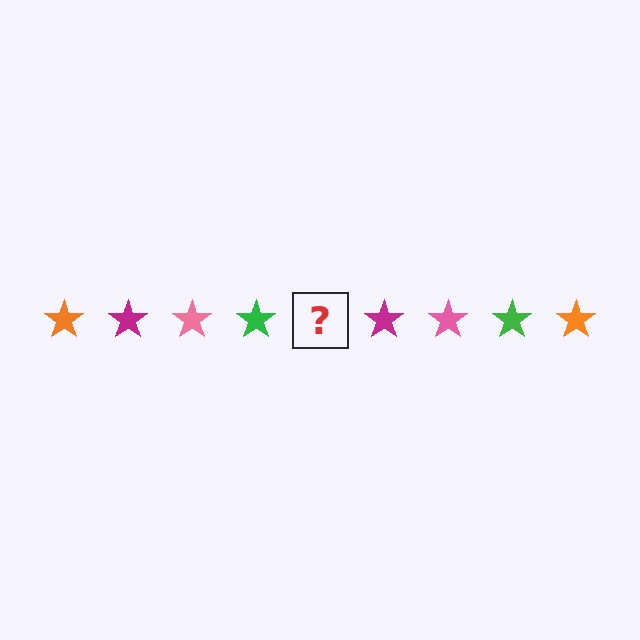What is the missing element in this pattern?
The missing element is an orange star.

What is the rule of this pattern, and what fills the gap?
The rule is that the pattern cycles through orange, magenta, pink, green stars. The gap should be filled with an orange star.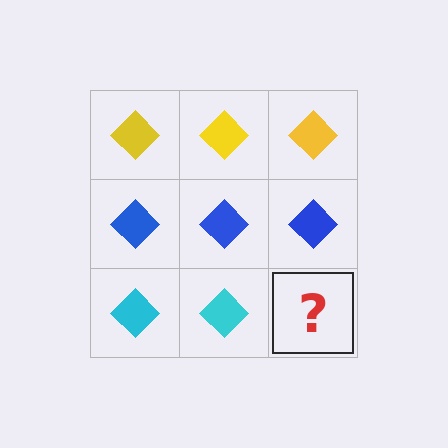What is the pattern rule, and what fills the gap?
The rule is that each row has a consistent color. The gap should be filled with a cyan diamond.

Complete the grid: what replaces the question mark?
The question mark should be replaced with a cyan diamond.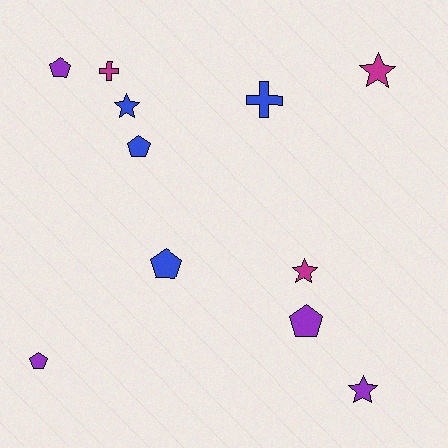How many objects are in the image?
There are 11 objects.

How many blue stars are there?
There is 1 blue star.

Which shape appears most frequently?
Pentagon, with 5 objects.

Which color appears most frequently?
Blue, with 4 objects.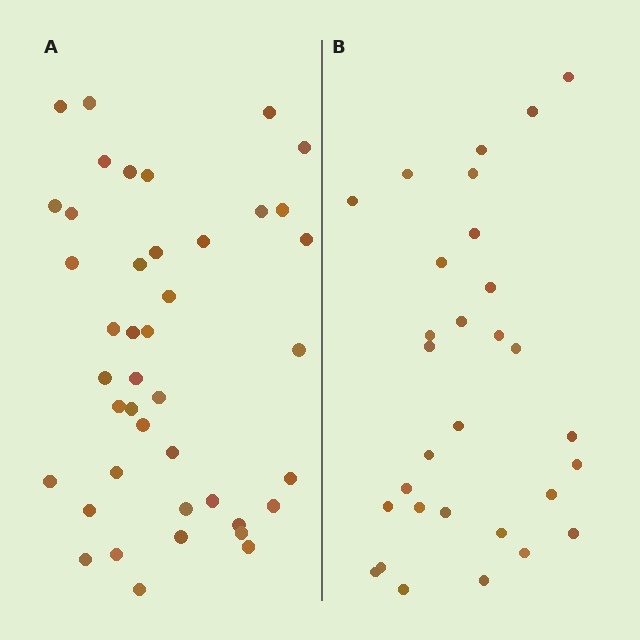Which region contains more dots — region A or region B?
Region A (the left region) has more dots.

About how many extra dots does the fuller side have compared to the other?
Region A has roughly 12 or so more dots than region B.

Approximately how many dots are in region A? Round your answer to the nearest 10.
About 40 dots. (The exact count is 42, which rounds to 40.)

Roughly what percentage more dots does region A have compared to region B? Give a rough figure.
About 40% more.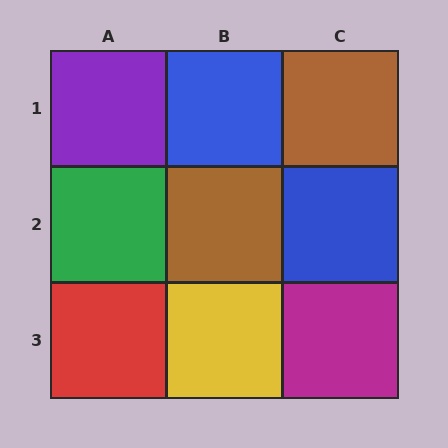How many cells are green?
1 cell is green.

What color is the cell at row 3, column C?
Magenta.